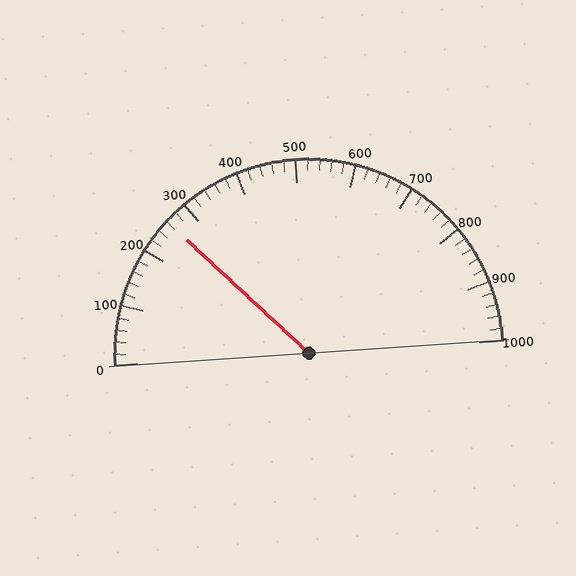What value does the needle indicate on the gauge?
The needle indicates approximately 260.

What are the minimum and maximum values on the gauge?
The gauge ranges from 0 to 1000.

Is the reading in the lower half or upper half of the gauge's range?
The reading is in the lower half of the range (0 to 1000).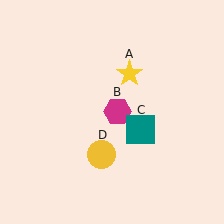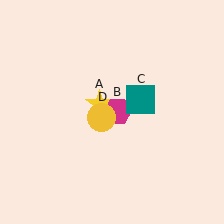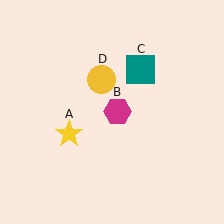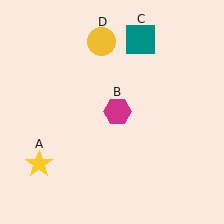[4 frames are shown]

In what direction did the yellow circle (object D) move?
The yellow circle (object D) moved up.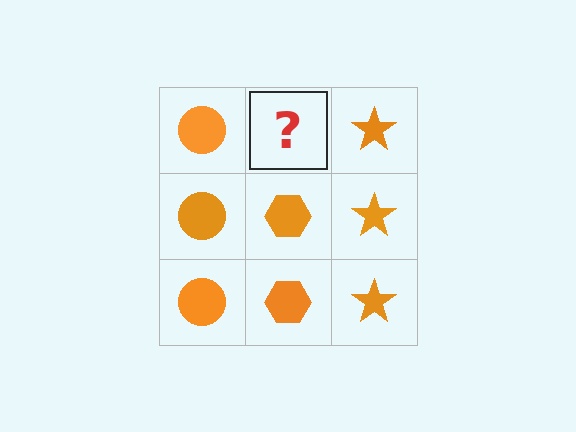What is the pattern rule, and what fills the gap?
The rule is that each column has a consistent shape. The gap should be filled with an orange hexagon.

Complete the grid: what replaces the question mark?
The question mark should be replaced with an orange hexagon.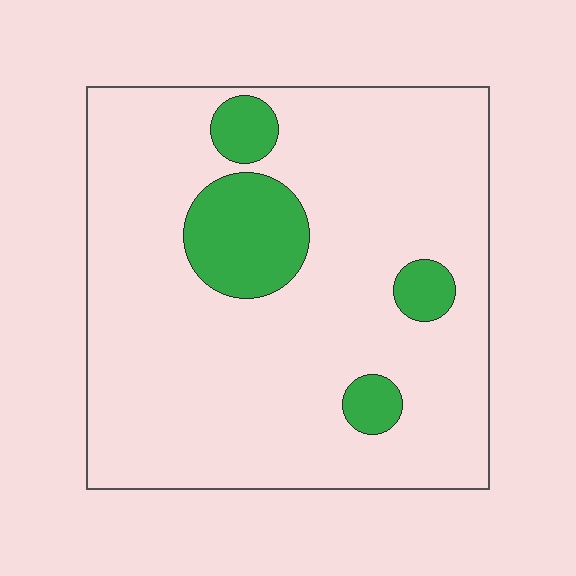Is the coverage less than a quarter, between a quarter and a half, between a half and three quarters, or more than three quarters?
Less than a quarter.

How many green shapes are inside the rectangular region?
4.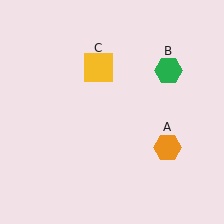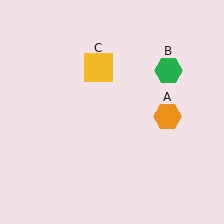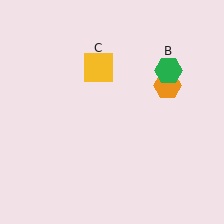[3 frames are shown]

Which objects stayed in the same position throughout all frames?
Green hexagon (object B) and yellow square (object C) remained stationary.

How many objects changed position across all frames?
1 object changed position: orange hexagon (object A).